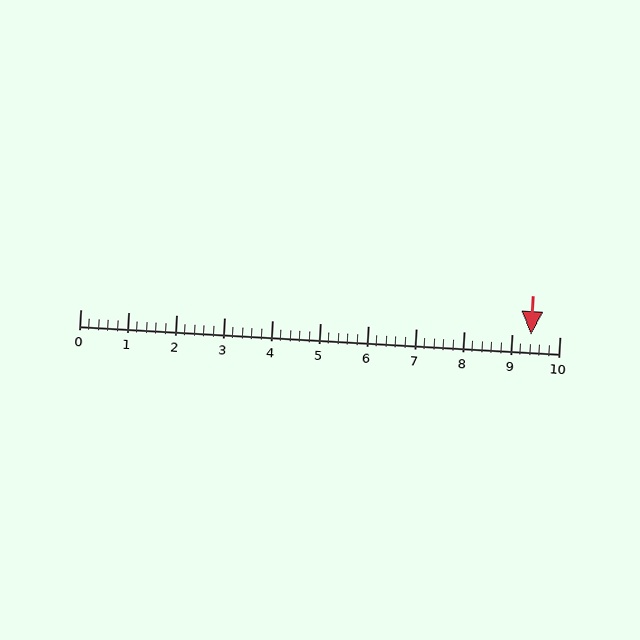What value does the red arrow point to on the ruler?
The red arrow points to approximately 9.4.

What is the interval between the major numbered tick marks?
The major tick marks are spaced 1 units apart.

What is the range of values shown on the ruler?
The ruler shows values from 0 to 10.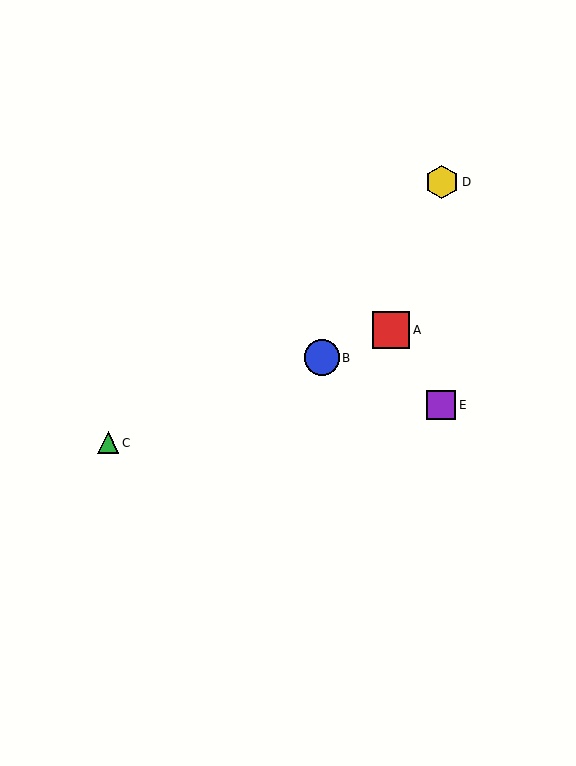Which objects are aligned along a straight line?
Objects A, B, C are aligned along a straight line.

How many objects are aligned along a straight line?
3 objects (A, B, C) are aligned along a straight line.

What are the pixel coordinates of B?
Object B is at (322, 358).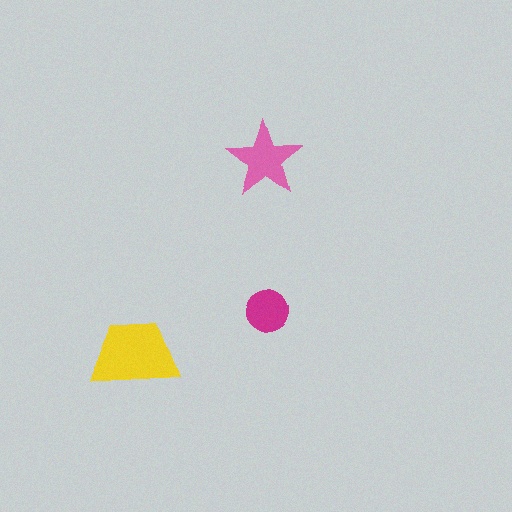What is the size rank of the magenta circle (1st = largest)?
3rd.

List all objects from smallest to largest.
The magenta circle, the pink star, the yellow trapezoid.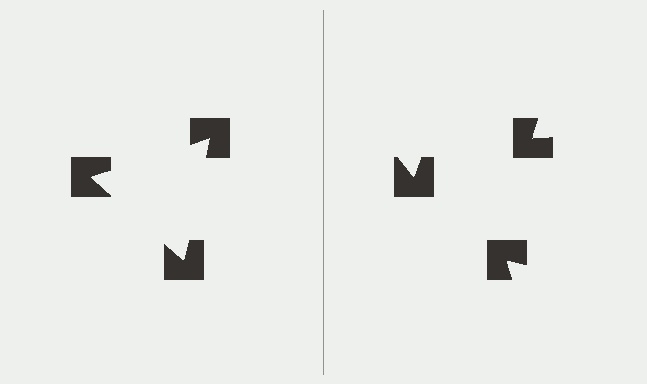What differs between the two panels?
The notched squares are positioned identically on both sides; only the wedge orientations differ. On the left they align to a triangle; on the right they are misaligned.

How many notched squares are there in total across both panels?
6 — 3 on each side.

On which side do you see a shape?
An illusory triangle appears on the left side. On the right side the wedge cuts are rotated, so no coherent shape forms.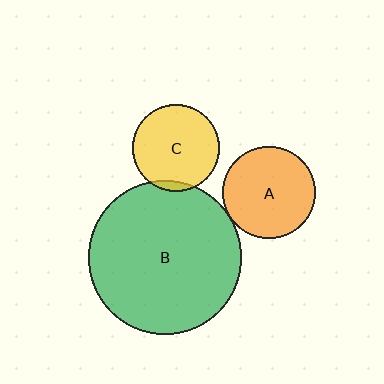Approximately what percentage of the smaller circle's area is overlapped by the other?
Approximately 5%.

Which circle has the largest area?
Circle B (green).